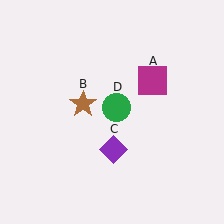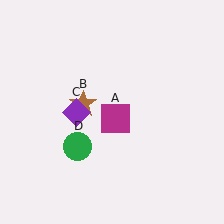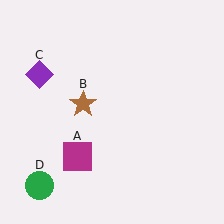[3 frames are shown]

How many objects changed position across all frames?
3 objects changed position: magenta square (object A), purple diamond (object C), green circle (object D).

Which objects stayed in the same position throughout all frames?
Brown star (object B) remained stationary.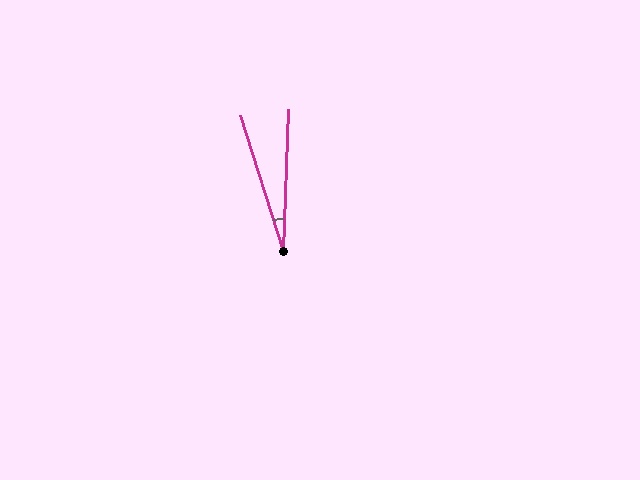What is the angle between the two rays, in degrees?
Approximately 19 degrees.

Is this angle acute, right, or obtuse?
It is acute.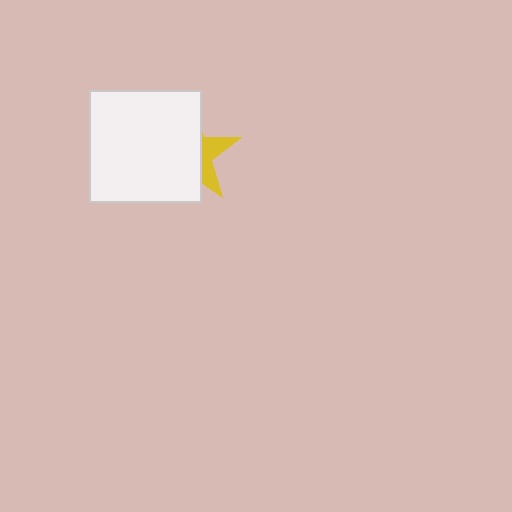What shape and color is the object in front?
The object in front is a white square.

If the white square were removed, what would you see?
You would see the complete yellow star.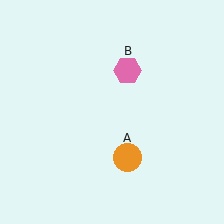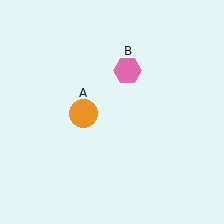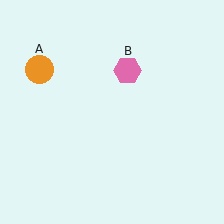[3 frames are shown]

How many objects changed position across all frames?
1 object changed position: orange circle (object A).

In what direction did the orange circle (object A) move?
The orange circle (object A) moved up and to the left.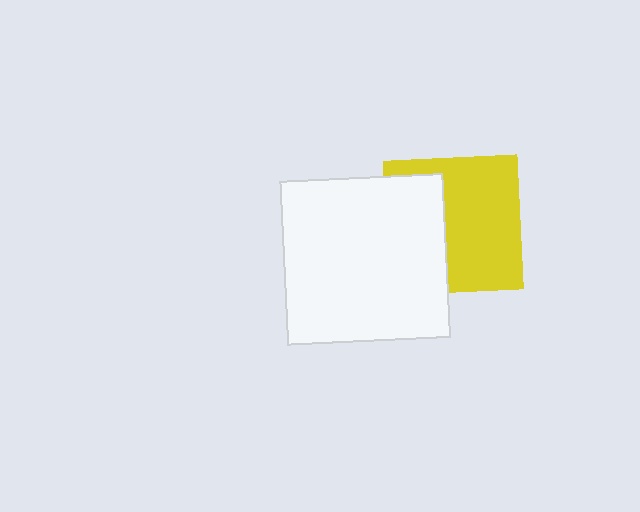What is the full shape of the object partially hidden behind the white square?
The partially hidden object is a yellow square.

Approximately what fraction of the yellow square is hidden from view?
Roughly 40% of the yellow square is hidden behind the white square.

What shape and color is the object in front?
The object in front is a white square.